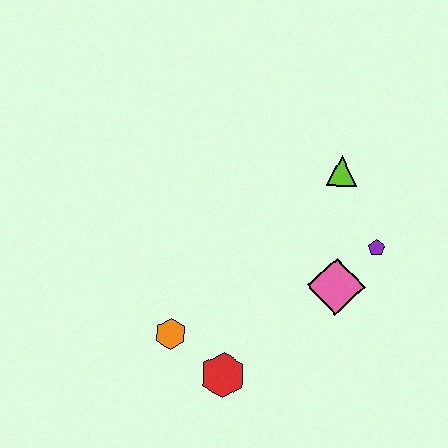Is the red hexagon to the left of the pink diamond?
Yes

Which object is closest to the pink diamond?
The purple pentagon is closest to the pink diamond.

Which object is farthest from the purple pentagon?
The orange hexagon is farthest from the purple pentagon.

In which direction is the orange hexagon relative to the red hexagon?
The orange hexagon is to the left of the red hexagon.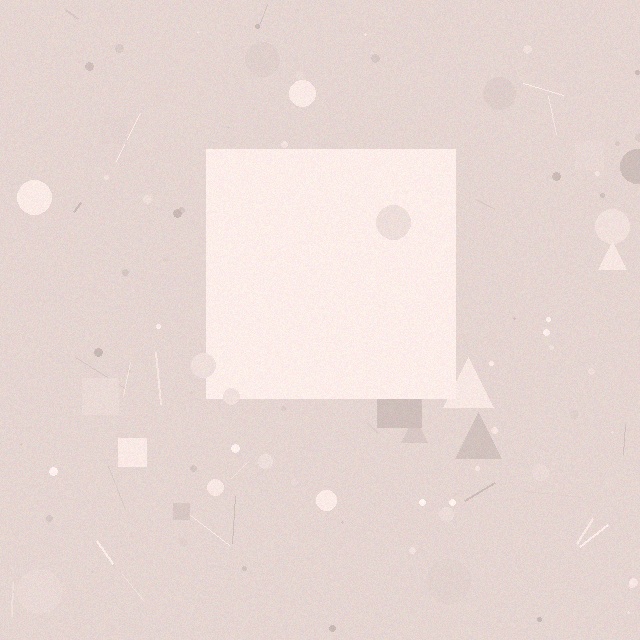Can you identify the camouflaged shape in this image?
The camouflaged shape is a square.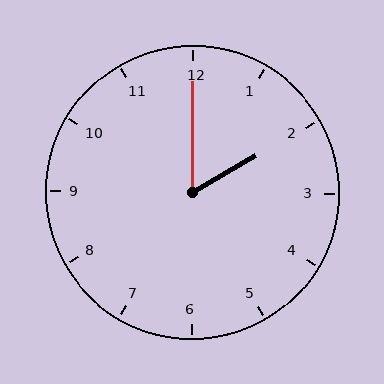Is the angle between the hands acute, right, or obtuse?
It is acute.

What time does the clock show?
2:00.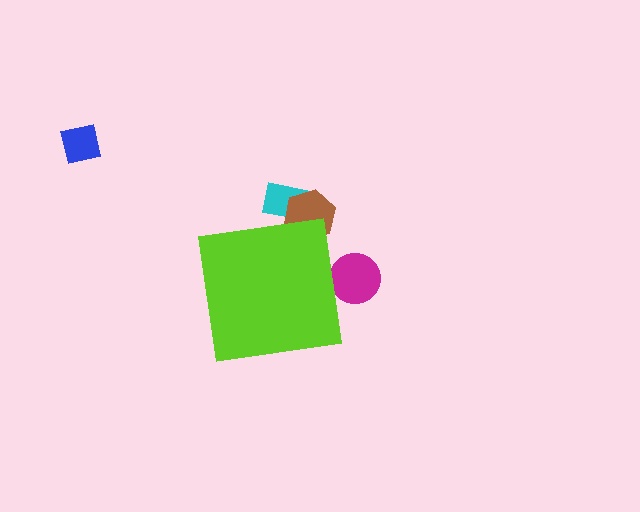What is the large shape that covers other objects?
A lime square.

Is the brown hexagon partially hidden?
Yes, the brown hexagon is partially hidden behind the lime square.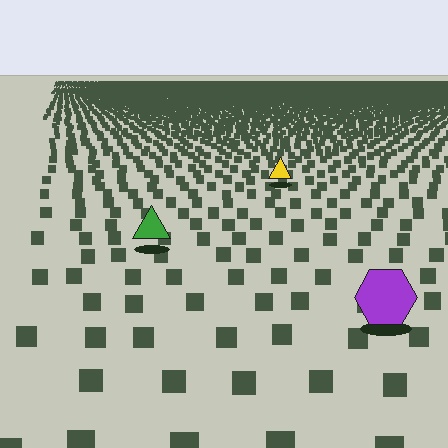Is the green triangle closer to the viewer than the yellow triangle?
Yes. The green triangle is closer — you can tell from the texture gradient: the ground texture is coarser near it.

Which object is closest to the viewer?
The purple hexagon is closest. The texture marks near it are larger and more spread out.